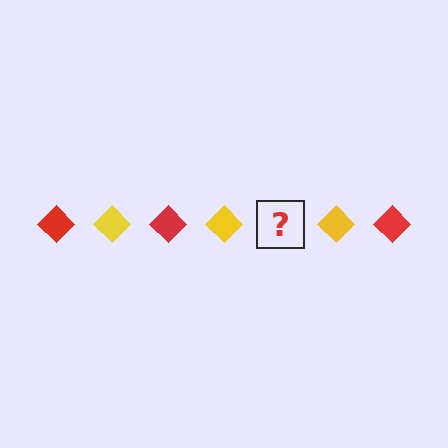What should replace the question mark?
The question mark should be replaced with a red diamond.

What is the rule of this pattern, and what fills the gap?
The rule is that the pattern cycles through red, yellow diamonds. The gap should be filled with a red diamond.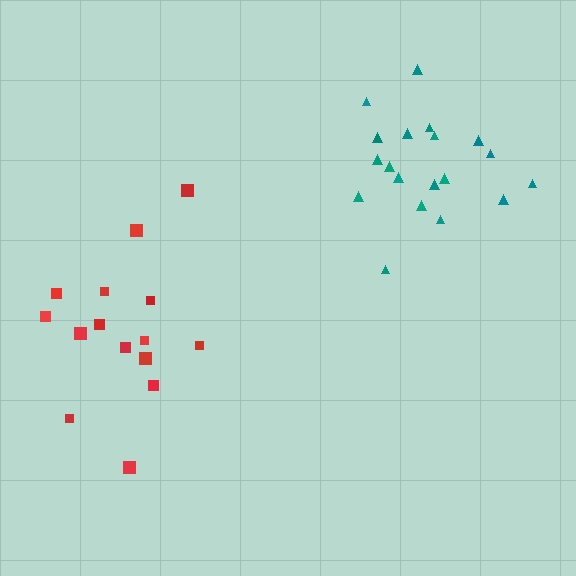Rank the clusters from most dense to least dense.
teal, red.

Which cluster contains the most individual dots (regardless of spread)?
Teal (19).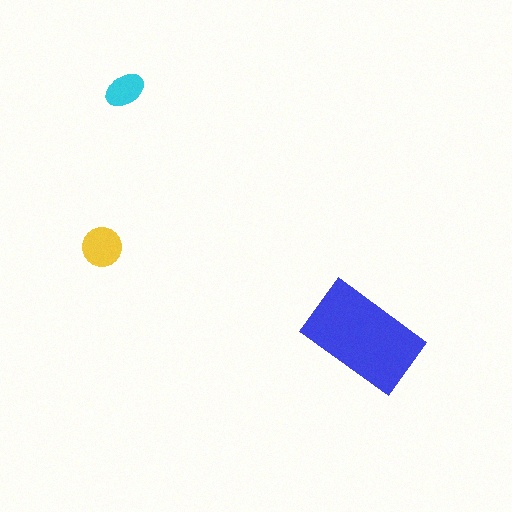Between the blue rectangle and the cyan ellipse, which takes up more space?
The blue rectangle.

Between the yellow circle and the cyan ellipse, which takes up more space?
The yellow circle.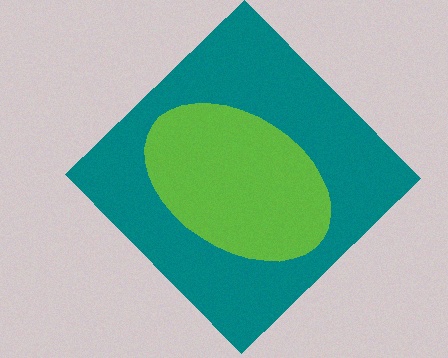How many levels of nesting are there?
2.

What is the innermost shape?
The lime ellipse.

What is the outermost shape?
The teal diamond.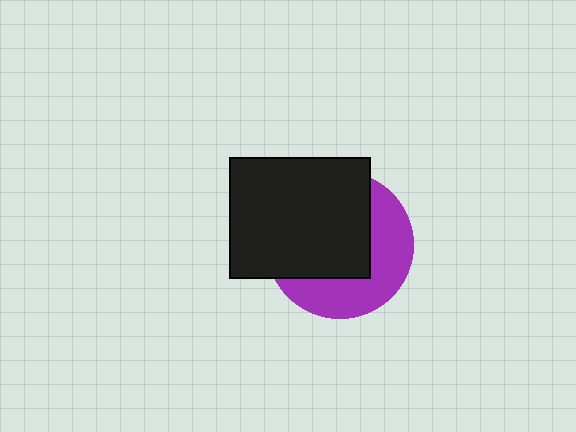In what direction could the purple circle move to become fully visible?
The purple circle could move toward the lower-right. That would shift it out from behind the black rectangle entirely.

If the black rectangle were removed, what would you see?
You would see the complete purple circle.